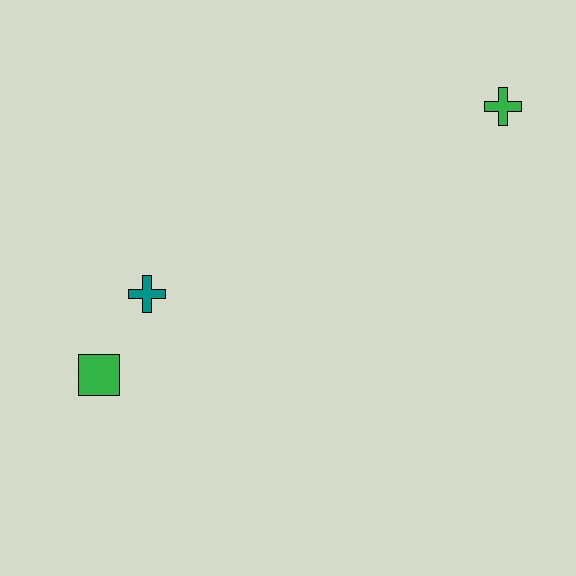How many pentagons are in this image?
There are no pentagons.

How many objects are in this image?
There are 3 objects.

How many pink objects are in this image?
There are no pink objects.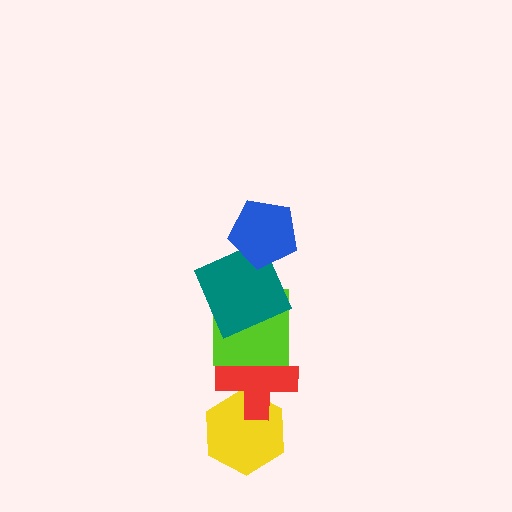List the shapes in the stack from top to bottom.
From top to bottom: the blue pentagon, the teal square, the lime square, the red cross, the yellow hexagon.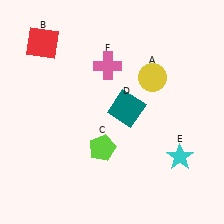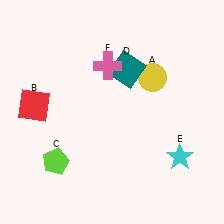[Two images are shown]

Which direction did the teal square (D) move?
The teal square (D) moved up.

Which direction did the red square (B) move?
The red square (B) moved down.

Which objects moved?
The objects that moved are: the red square (B), the lime pentagon (C), the teal square (D).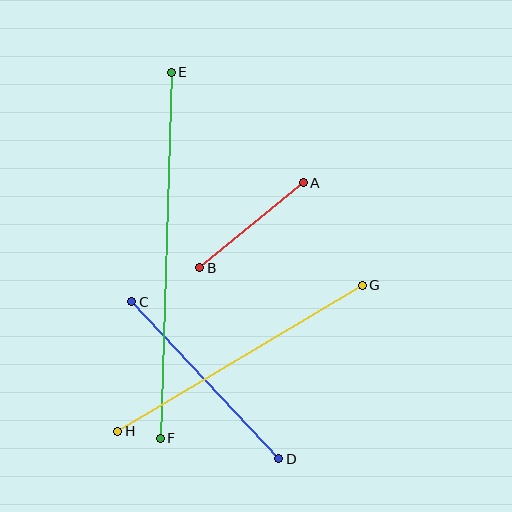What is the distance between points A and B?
The distance is approximately 134 pixels.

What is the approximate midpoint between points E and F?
The midpoint is at approximately (166, 255) pixels.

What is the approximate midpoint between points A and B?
The midpoint is at approximately (251, 225) pixels.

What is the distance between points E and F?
The distance is approximately 366 pixels.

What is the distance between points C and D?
The distance is approximately 215 pixels.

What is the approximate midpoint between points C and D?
The midpoint is at approximately (205, 380) pixels.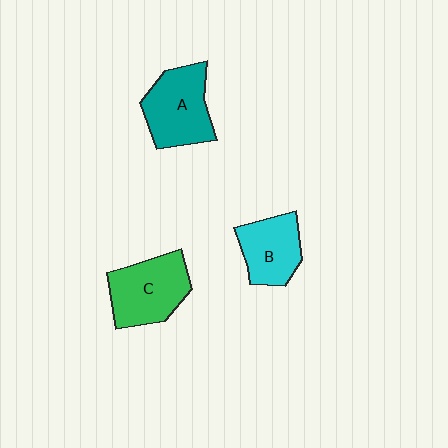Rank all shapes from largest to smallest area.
From largest to smallest: C (green), A (teal), B (cyan).